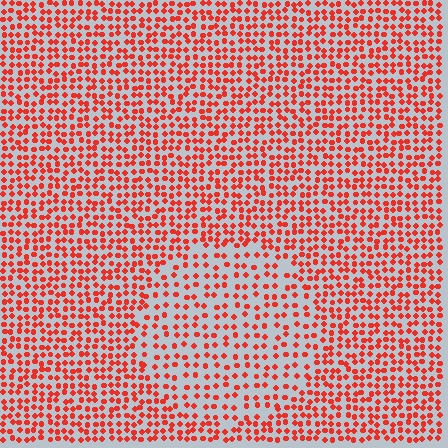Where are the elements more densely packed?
The elements are more densely packed outside the circle boundary.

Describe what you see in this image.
The image contains small red elements arranged at two different densities. A circle-shaped region is visible where the elements are less densely packed than the surrounding area.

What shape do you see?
I see a circle.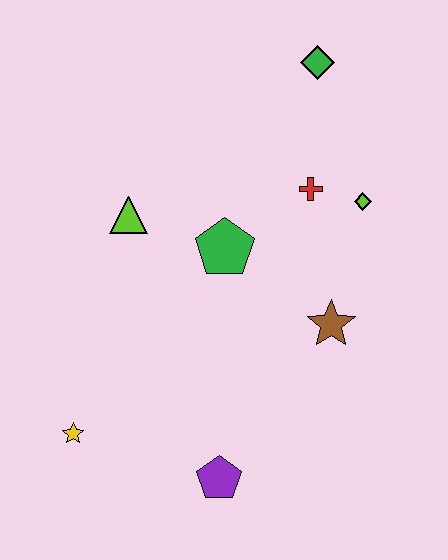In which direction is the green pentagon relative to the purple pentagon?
The green pentagon is above the purple pentagon.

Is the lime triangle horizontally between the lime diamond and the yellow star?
Yes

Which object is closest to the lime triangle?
The green pentagon is closest to the lime triangle.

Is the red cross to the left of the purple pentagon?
No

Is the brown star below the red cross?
Yes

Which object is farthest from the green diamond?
The yellow star is farthest from the green diamond.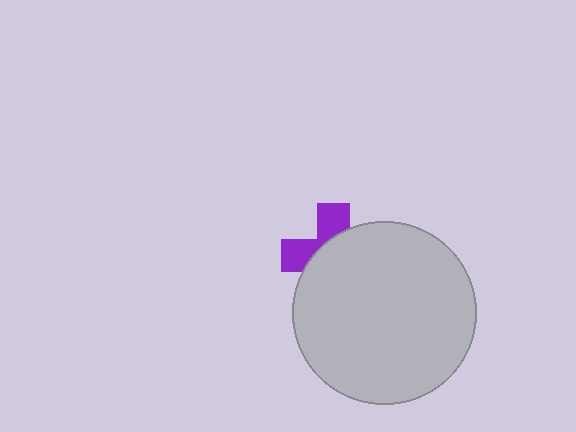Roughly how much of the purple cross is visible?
A small part of it is visible (roughly 36%).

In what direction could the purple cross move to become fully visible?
The purple cross could move toward the upper-left. That would shift it out from behind the light gray circle entirely.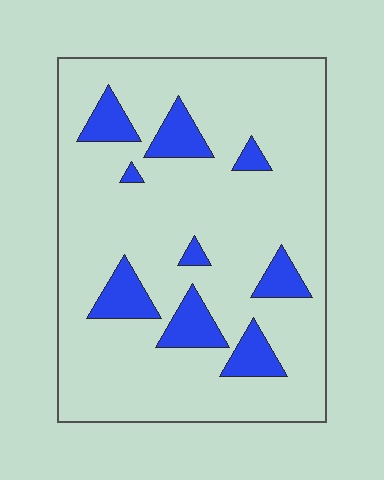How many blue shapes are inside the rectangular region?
9.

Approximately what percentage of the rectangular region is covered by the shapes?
Approximately 15%.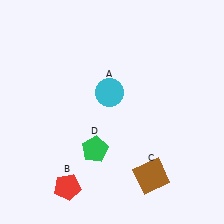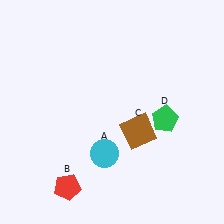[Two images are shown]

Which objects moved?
The objects that moved are: the cyan circle (A), the brown square (C), the green pentagon (D).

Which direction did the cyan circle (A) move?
The cyan circle (A) moved down.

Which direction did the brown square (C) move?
The brown square (C) moved up.